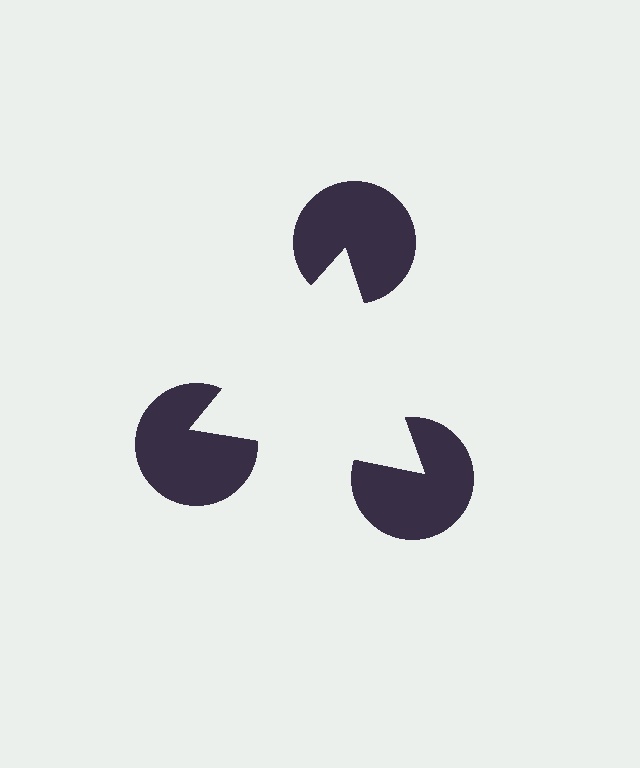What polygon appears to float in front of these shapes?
An illusory triangle — its edges are inferred from the aligned wedge cuts in the pac-man discs, not physically drawn.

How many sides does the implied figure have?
3 sides.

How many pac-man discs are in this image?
There are 3 — one at each vertex of the illusory triangle.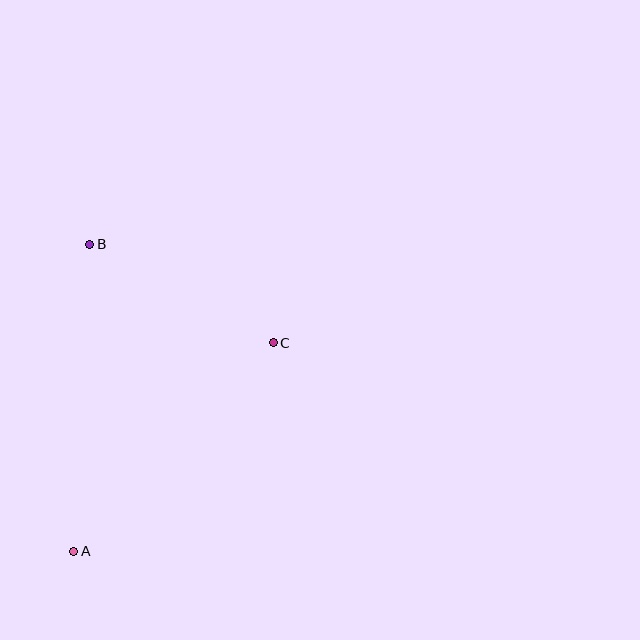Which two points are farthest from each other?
Points A and B are farthest from each other.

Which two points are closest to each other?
Points B and C are closest to each other.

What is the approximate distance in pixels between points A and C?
The distance between A and C is approximately 289 pixels.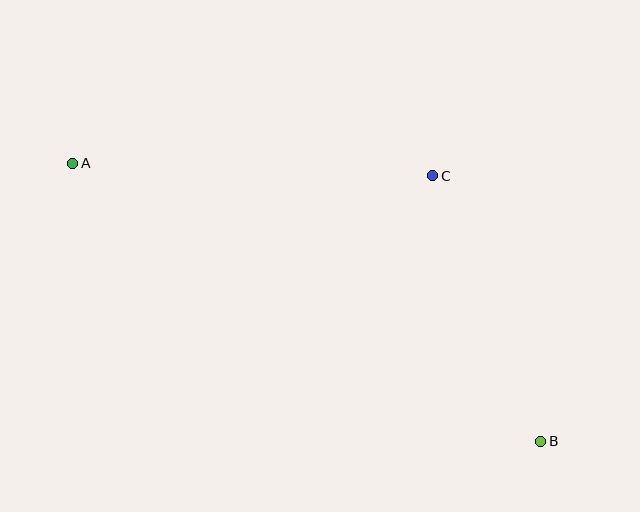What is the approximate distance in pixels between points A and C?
The distance between A and C is approximately 360 pixels.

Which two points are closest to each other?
Points B and C are closest to each other.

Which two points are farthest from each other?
Points A and B are farthest from each other.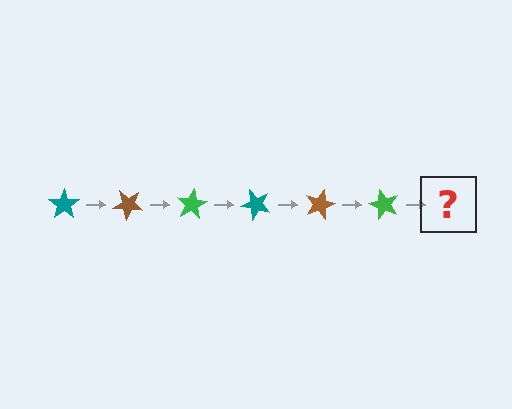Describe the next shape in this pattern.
It should be a teal star, rotated 240 degrees from the start.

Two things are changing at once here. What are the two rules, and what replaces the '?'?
The two rules are that it rotates 40 degrees each step and the color cycles through teal, brown, and green. The '?' should be a teal star, rotated 240 degrees from the start.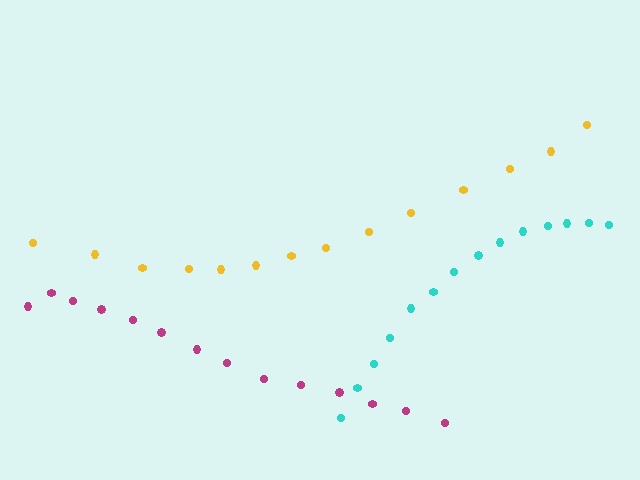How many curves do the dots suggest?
There are 3 distinct paths.